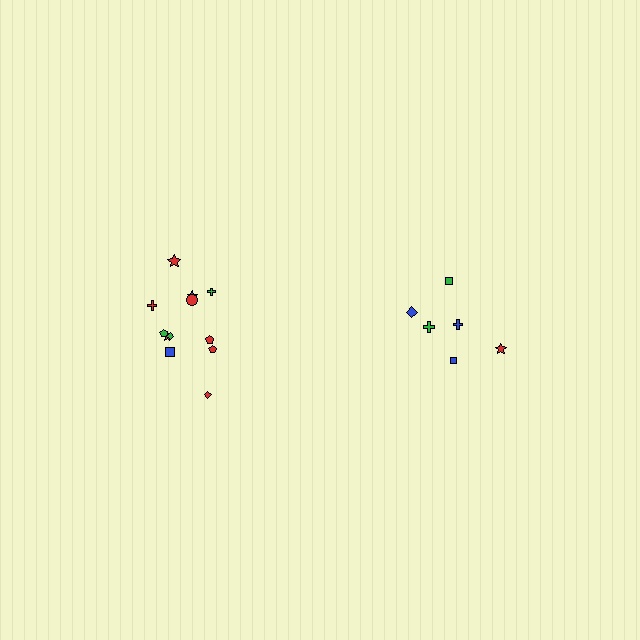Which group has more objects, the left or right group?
The left group.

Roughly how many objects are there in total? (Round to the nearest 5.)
Roughly 20 objects in total.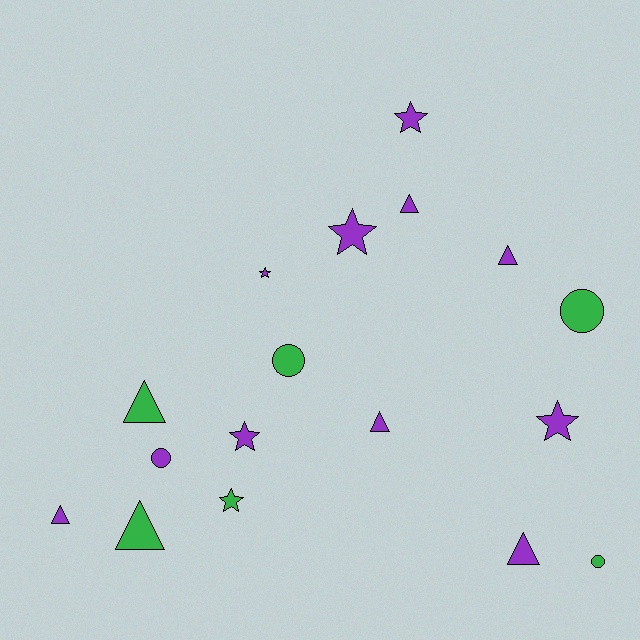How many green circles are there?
There are 3 green circles.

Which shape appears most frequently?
Triangle, with 7 objects.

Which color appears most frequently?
Purple, with 11 objects.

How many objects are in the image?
There are 17 objects.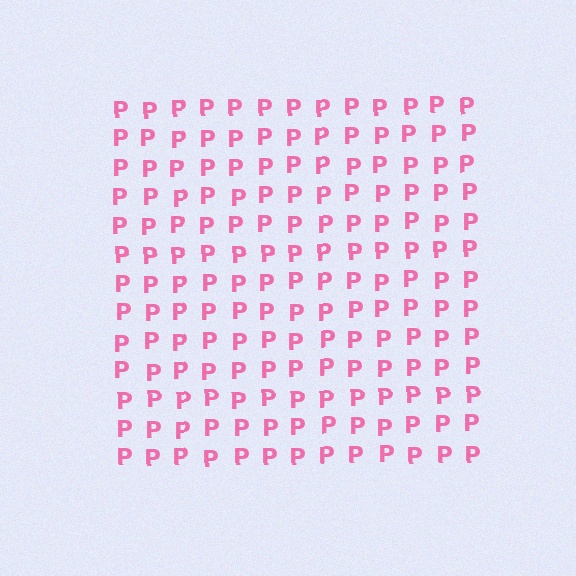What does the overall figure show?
The overall figure shows a square.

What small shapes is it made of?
It is made of small letter P's.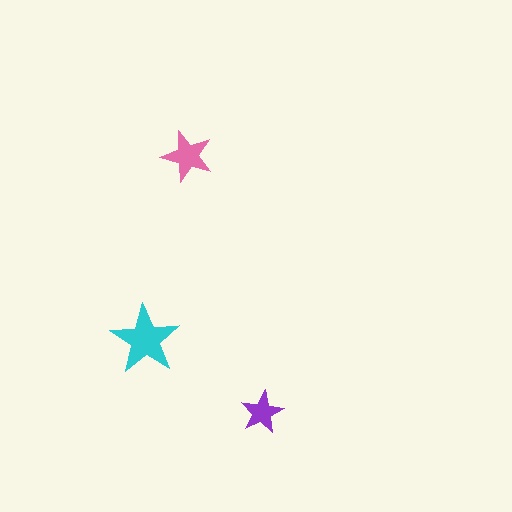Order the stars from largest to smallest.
the cyan one, the pink one, the purple one.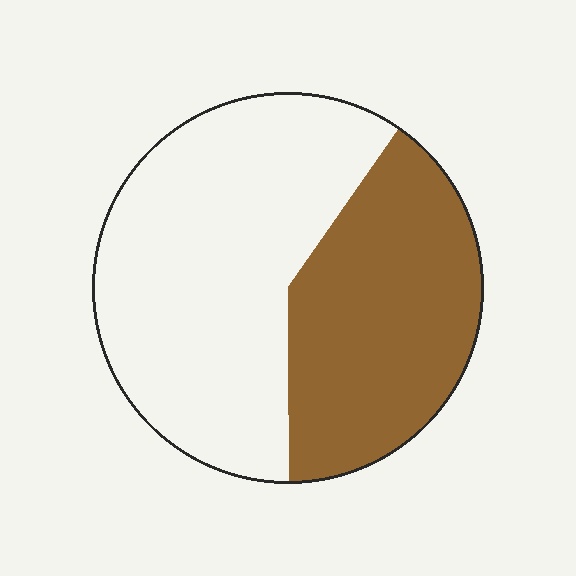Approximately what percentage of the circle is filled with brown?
Approximately 40%.